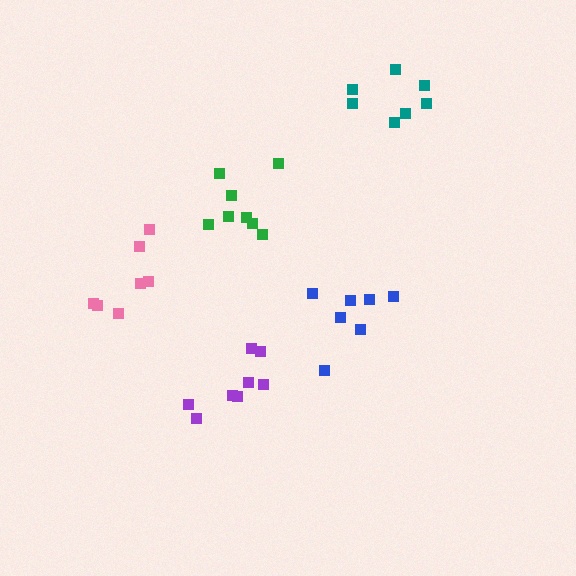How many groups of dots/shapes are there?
There are 5 groups.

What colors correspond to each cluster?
The clusters are colored: purple, pink, blue, green, teal.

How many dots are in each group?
Group 1: 8 dots, Group 2: 7 dots, Group 3: 7 dots, Group 4: 8 dots, Group 5: 7 dots (37 total).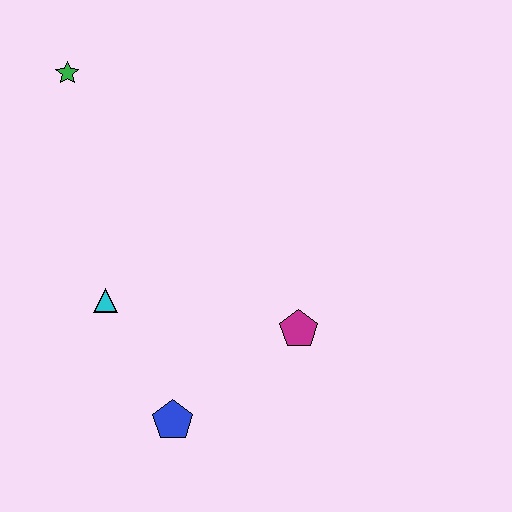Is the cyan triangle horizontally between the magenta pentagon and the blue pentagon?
No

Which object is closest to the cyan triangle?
The blue pentagon is closest to the cyan triangle.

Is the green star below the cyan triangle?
No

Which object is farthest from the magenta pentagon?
The green star is farthest from the magenta pentagon.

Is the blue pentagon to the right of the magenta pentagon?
No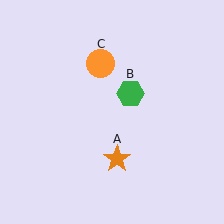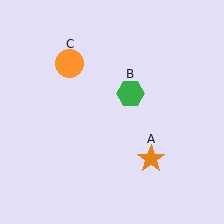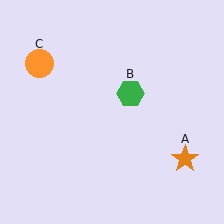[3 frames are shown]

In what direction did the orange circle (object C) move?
The orange circle (object C) moved left.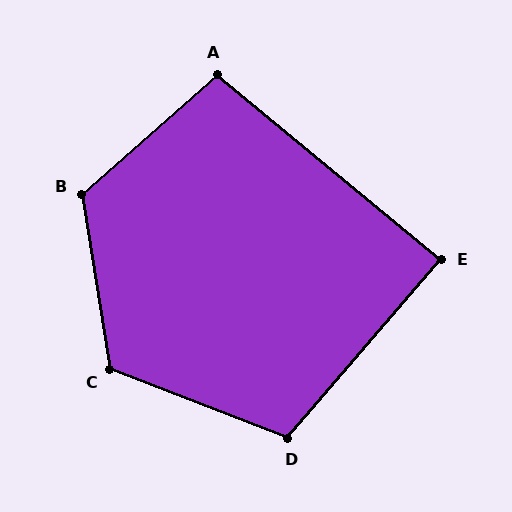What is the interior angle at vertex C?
Approximately 120 degrees (obtuse).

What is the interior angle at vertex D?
Approximately 110 degrees (obtuse).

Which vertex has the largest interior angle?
B, at approximately 122 degrees.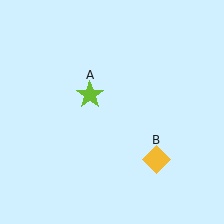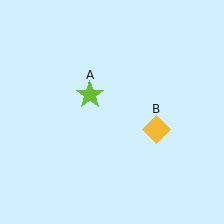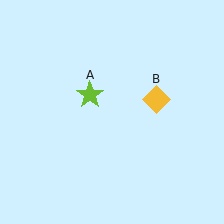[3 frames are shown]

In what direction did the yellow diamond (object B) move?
The yellow diamond (object B) moved up.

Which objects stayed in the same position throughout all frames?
Lime star (object A) remained stationary.